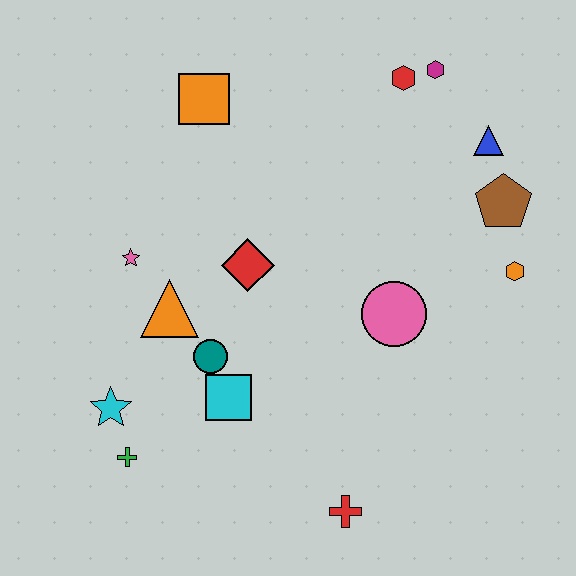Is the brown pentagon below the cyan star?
No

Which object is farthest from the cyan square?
The magenta hexagon is farthest from the cyan square.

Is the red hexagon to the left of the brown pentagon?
Yes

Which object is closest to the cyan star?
The green cross is closest to the cyan star.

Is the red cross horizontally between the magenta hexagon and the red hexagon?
No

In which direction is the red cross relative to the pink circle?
The red cross is below the pink circle.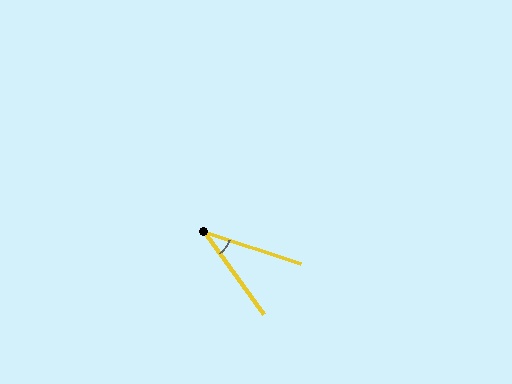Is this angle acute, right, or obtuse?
It is acute.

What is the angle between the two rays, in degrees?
Approximately 36 degrees.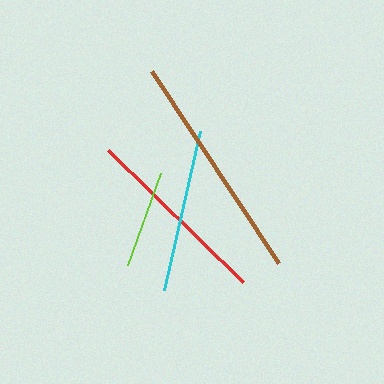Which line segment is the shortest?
The lime line is the shortest at approximately 98 pixels.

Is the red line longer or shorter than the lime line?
The red line is longer than the lime line.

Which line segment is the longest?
The brown line is the longest at approximately 231 pixels.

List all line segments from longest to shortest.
From longest to shortest: brown, red, cyan, lime.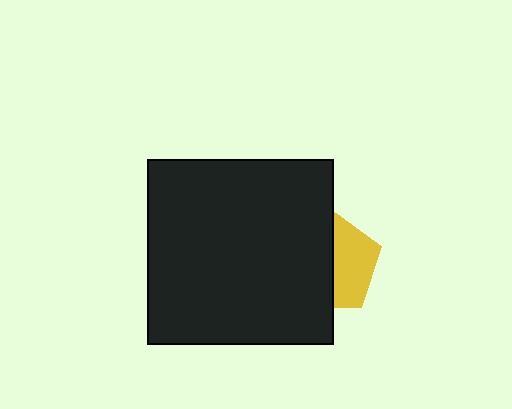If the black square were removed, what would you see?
You would see the complete yellow pentagon.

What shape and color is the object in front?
The object in front is a black square.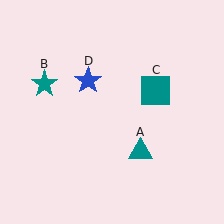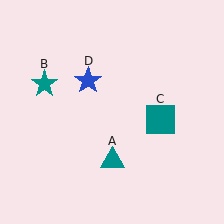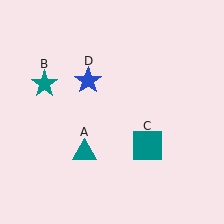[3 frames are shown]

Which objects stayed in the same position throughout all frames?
Teal star (object B) and blue star (object D) remained stationary.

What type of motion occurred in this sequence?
The teal triangle (object A), teal square (object C) rotated clockwise around the center of the scene.